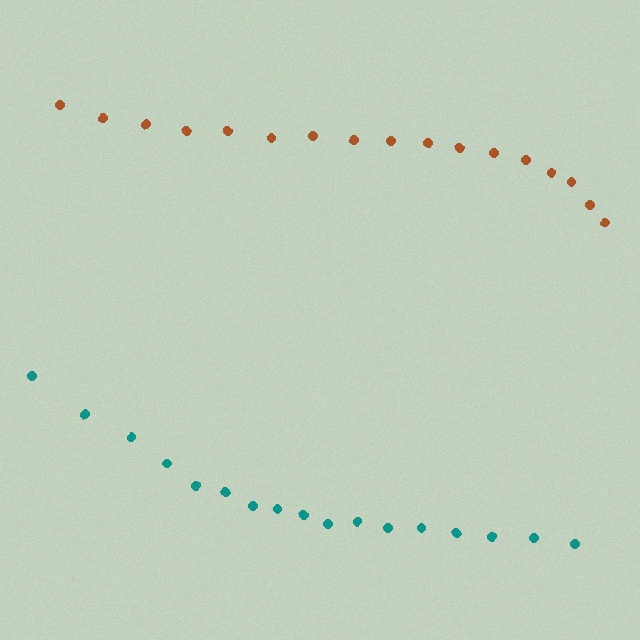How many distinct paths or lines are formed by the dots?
There are 2 distinct paths.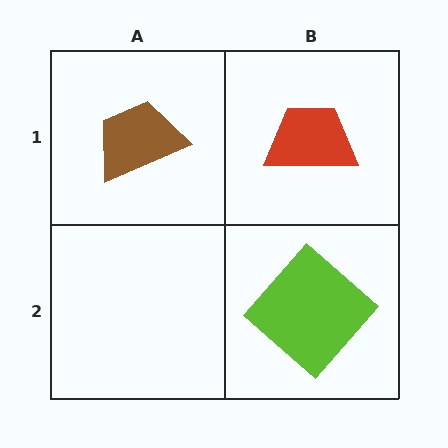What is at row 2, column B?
A lime diamond.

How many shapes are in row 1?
2 shapes.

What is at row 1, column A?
A brown trapezoid.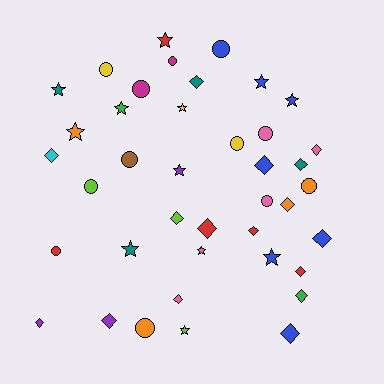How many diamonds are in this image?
There are 16 diamonds.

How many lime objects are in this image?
There are 3 lime objects.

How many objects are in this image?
There are 40 objects.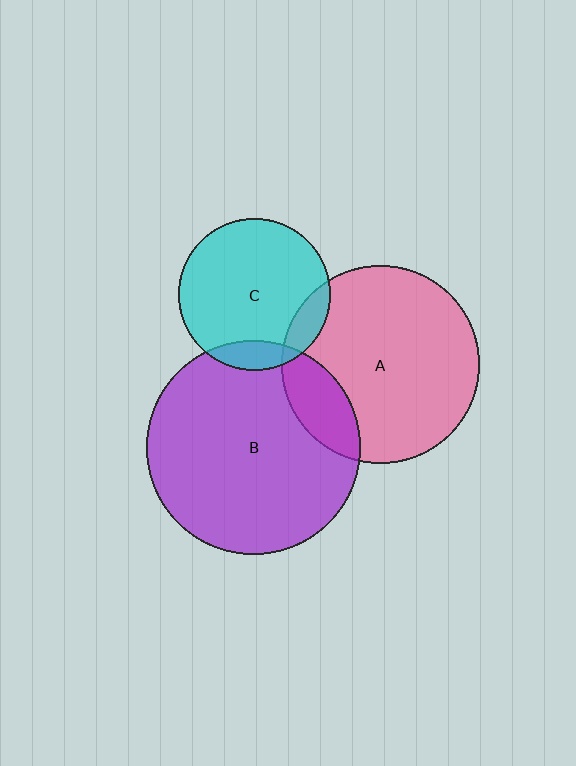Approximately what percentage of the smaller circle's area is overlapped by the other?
Approximately 10%.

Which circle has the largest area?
Circle B (purple).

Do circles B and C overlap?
Yes.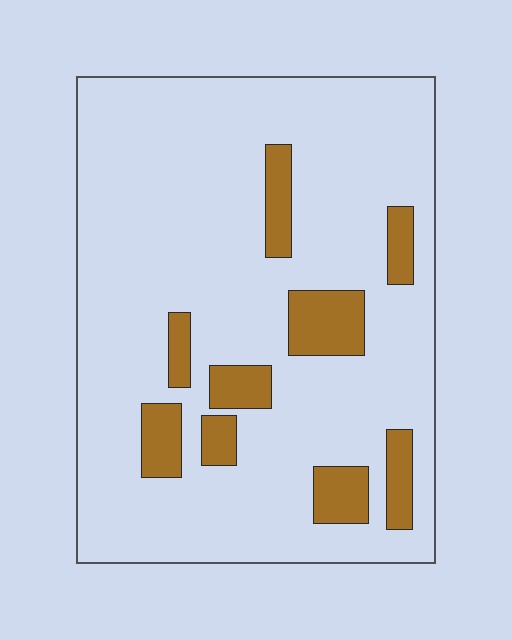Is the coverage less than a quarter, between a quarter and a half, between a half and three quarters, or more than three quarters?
Less than a quarter.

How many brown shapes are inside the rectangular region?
9.